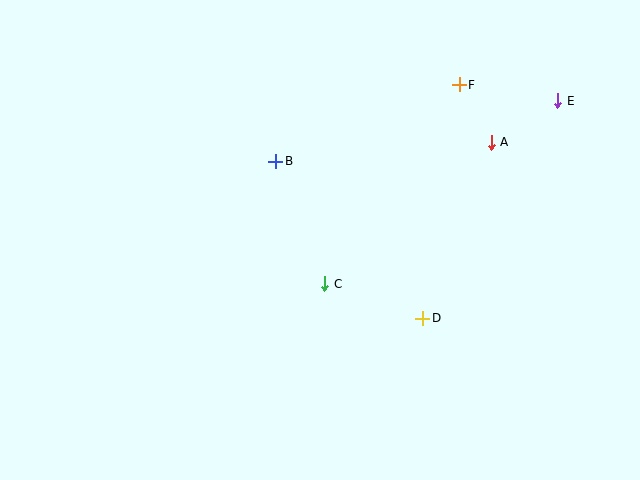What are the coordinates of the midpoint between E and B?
The midpoint between E and B is at (417, 131).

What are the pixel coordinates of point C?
Point C is at (325, 284).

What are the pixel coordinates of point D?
Point D is at (423, 318).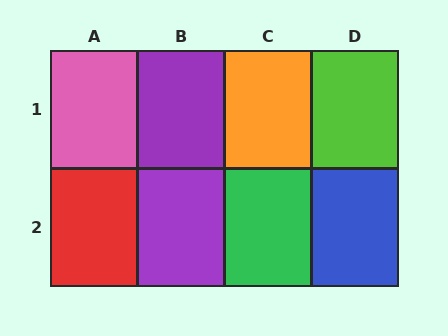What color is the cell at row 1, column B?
Purple.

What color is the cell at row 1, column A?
Pink.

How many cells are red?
1 cell is red.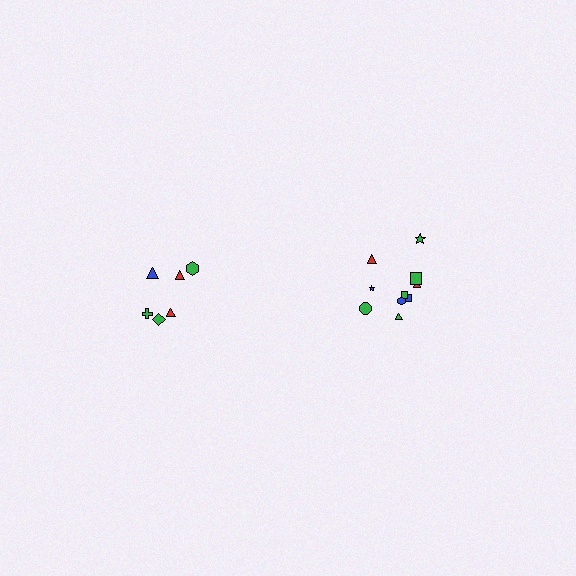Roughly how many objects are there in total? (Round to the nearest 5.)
Roughly 15 objects in total.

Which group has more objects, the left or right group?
The right group.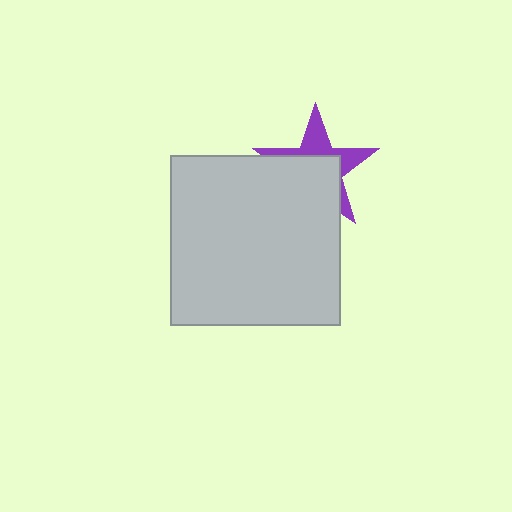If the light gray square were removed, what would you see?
You would see the complete purple star.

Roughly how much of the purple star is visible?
A small part of it is visible (roughly 42%).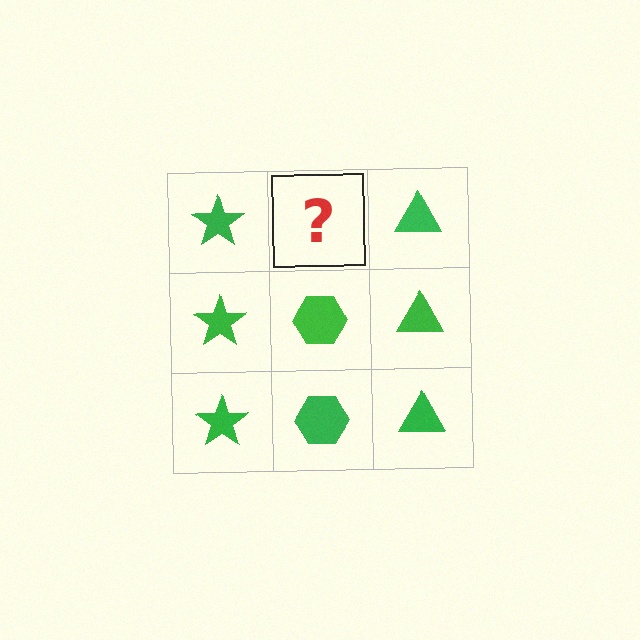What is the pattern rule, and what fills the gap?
The rule is that each column has a consistent shape. The gap should be filled with a green hexagon.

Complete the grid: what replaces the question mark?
The question mark should be replaced with a green hexagon.